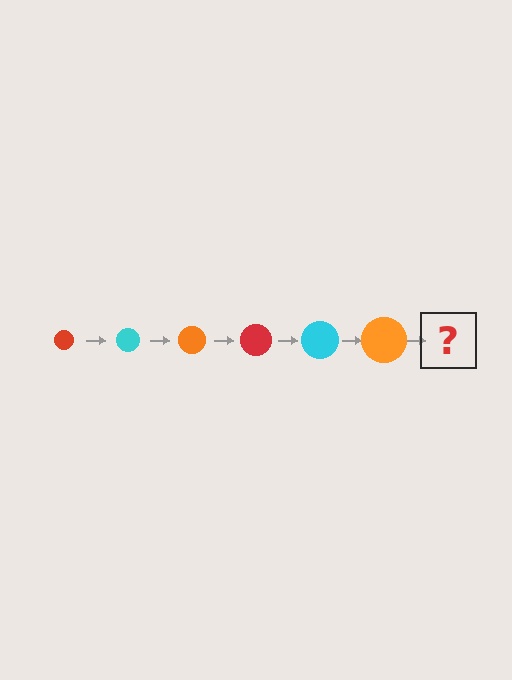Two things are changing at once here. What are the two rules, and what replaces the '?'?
The two rules are that the circle grows larger each step and the color cycles through red, cyan, and orange. The '?' should be a red circle, larger than the previous one.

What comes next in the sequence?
The next element should be a red circle, larger than the previous one.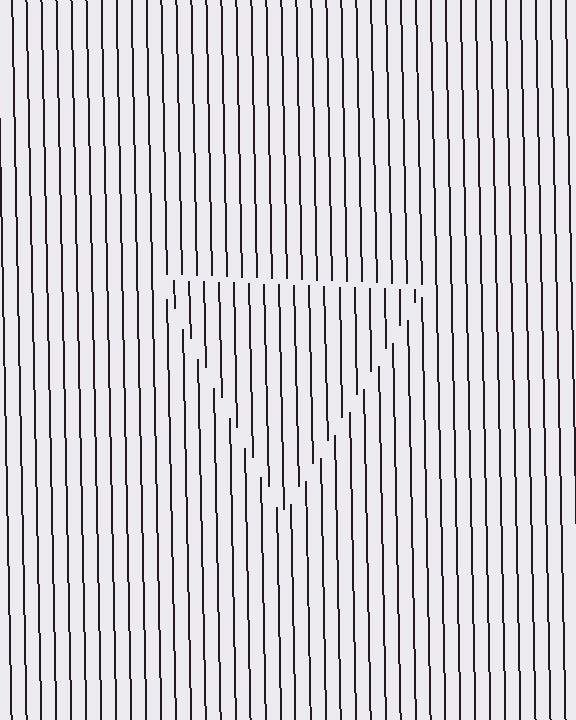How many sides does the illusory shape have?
3 sides — the line-ends trace a triangle.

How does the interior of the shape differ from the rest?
The interior of the shape contains the same grating, shifted by half a period — the contour is defined by the phase discontinuity where line-ends from the inner and outer gratings abut.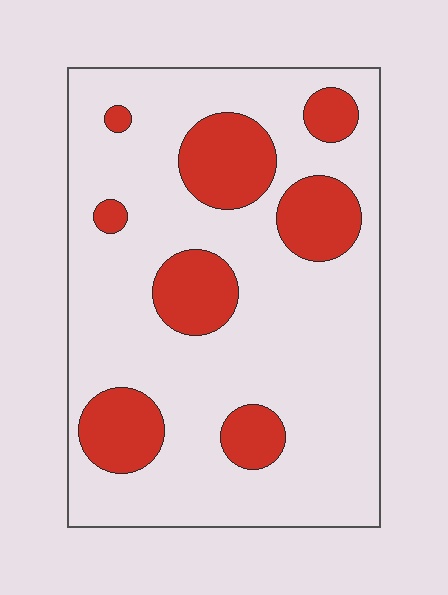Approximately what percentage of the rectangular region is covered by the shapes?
Approximately 25%.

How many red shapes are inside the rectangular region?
8.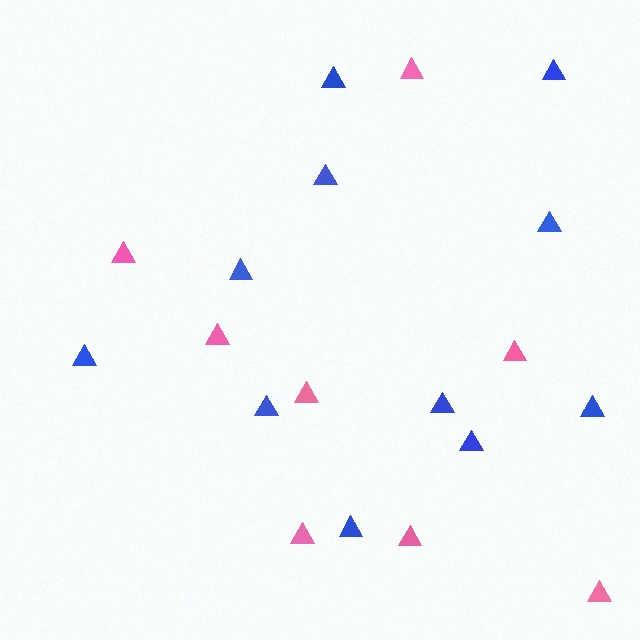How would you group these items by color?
There are 2 groups: one group of pink triangles (8) and one group of blue triangles (11).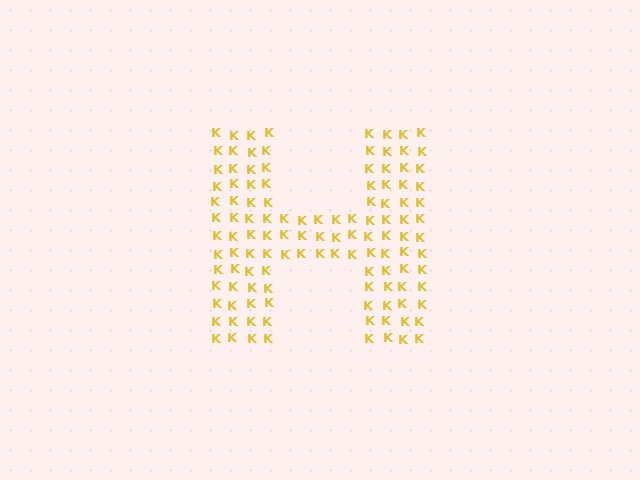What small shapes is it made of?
It is made of small letter K's.